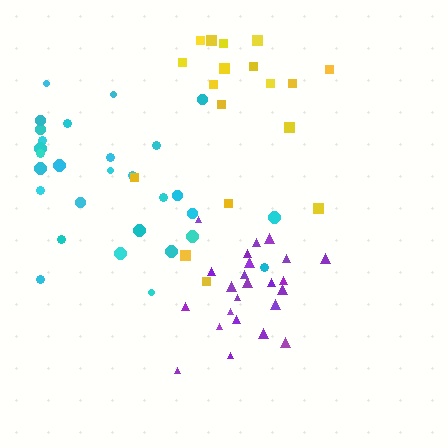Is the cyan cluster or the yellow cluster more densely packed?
Cyan.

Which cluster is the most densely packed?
Purple.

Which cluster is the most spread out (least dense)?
Yellow.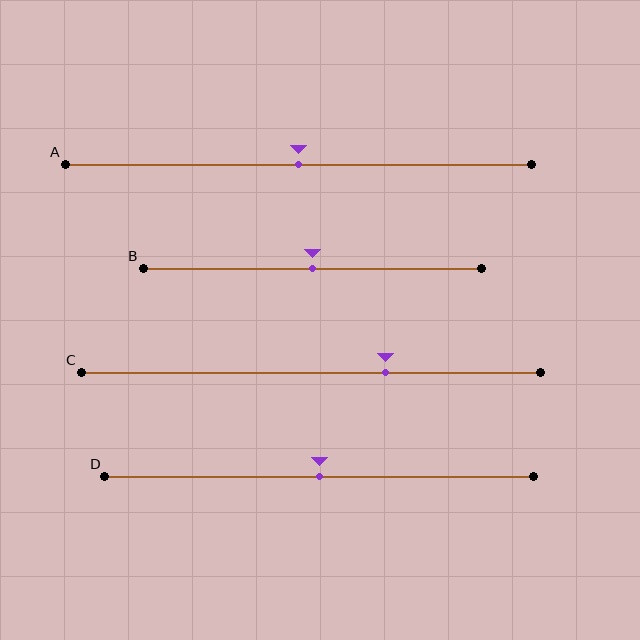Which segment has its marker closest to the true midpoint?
Segment A has its marker closest to the true midpoint.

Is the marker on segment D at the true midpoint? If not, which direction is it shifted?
Yes, the marker on segment D is at the true midpoint.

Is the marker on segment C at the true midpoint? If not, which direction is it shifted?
No, the marker on segment C is shifted to the right by about 16% of the segment length.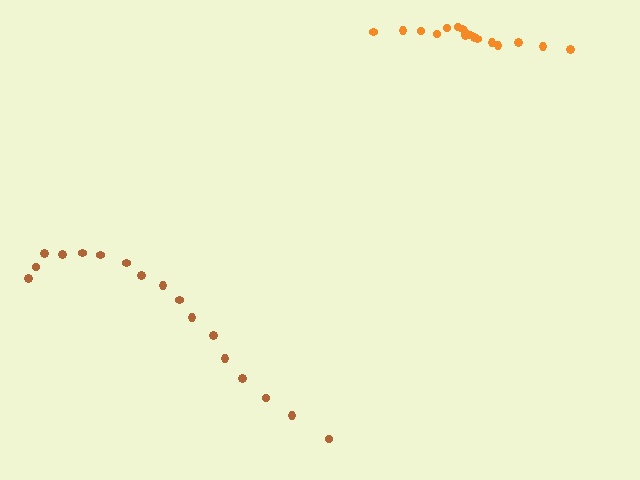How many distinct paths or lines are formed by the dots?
There are 2 distinct paths.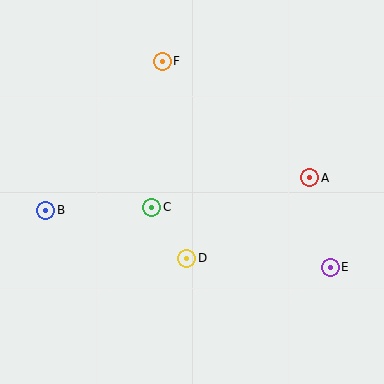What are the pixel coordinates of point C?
Point C is at (152, 207).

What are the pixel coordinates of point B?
Point B is at (46, 210).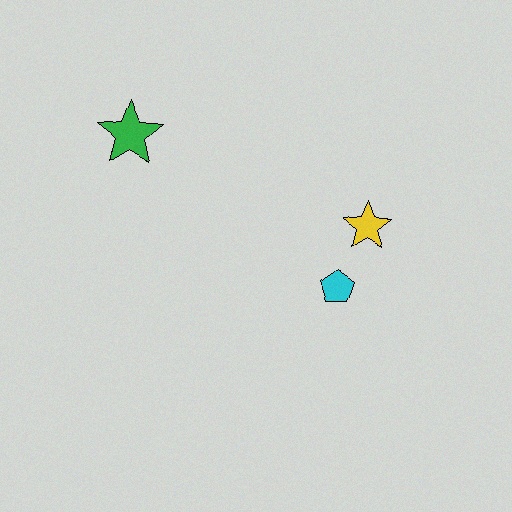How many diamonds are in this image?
There are no diamonds.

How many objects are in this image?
There are 3 objects.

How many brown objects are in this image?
There are no brown objects.